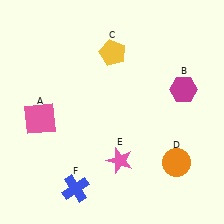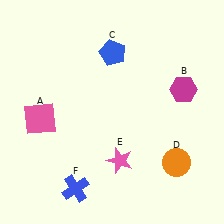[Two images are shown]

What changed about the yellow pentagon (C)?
In Image 1, C is yellow. In Image 2, it changed to blue.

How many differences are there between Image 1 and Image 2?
There is 1 difference between the two images.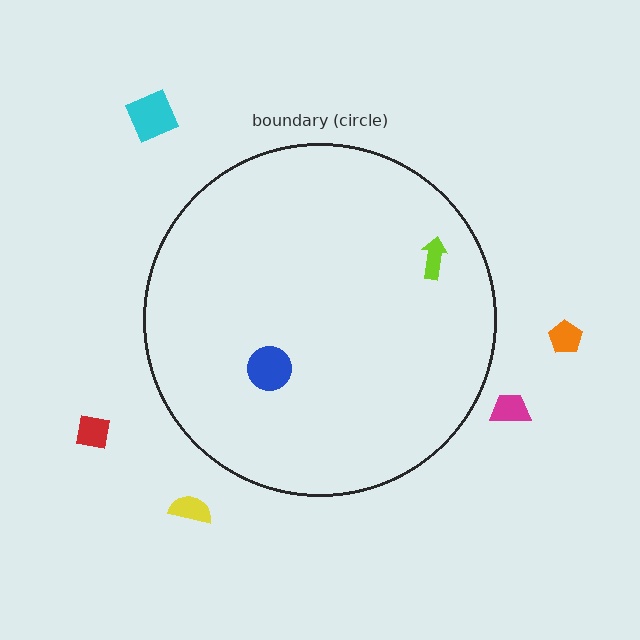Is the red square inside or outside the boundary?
Outside.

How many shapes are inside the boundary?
2 inside, 5 outside.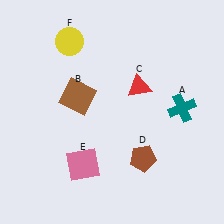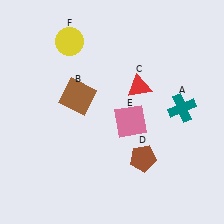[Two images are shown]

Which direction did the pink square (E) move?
The pink square (E) moved right.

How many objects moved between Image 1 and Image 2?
1 object moved between the two images.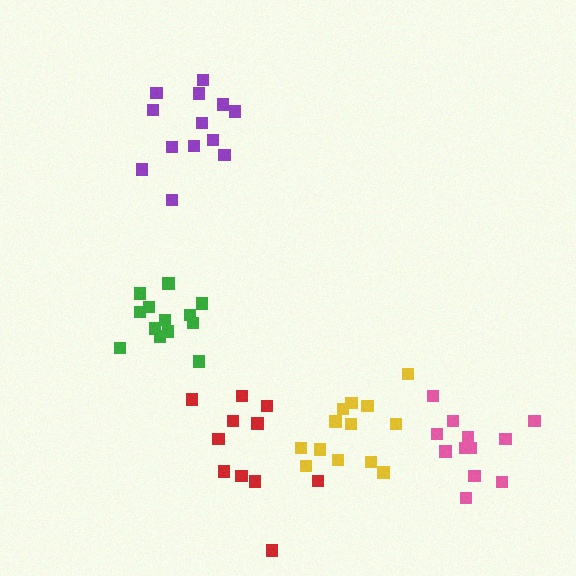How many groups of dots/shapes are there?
There are 5 groups.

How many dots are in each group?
Group 1: 13 dots, Group 2: 13 dots, Group 3: 12 dots, Group 4: 13 dots, Group 5: 11 dots (62 total).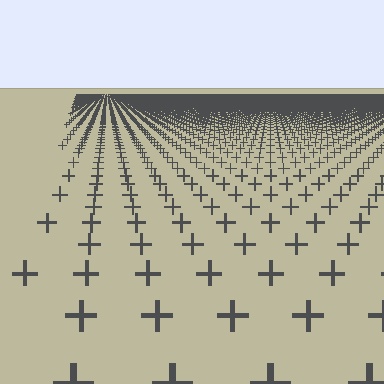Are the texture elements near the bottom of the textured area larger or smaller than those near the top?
Larger. Near the bottom, elements are closer to the viewer and appear at a bigger on-screen size.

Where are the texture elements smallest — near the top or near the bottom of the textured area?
Near the top.